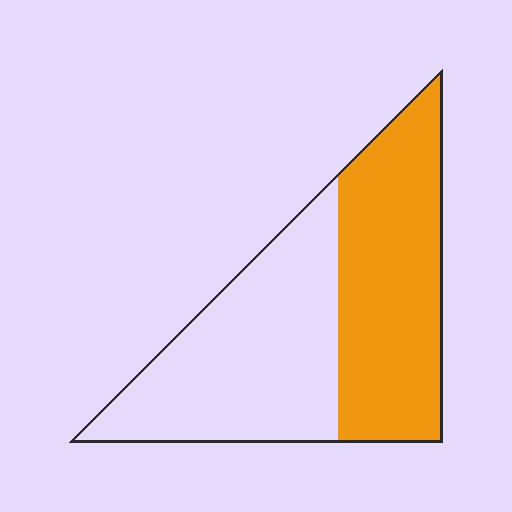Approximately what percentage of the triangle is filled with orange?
Approximately 50%.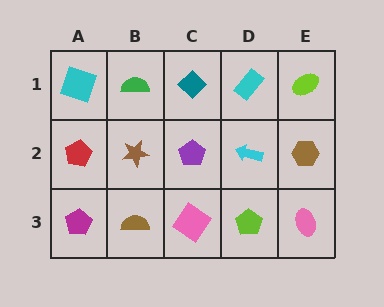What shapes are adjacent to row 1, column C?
A purple pentagon (row 2, column C), a green semicircle (row 1, column B), a cyan rectangle (row 1, column D).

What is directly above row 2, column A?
A cyan square.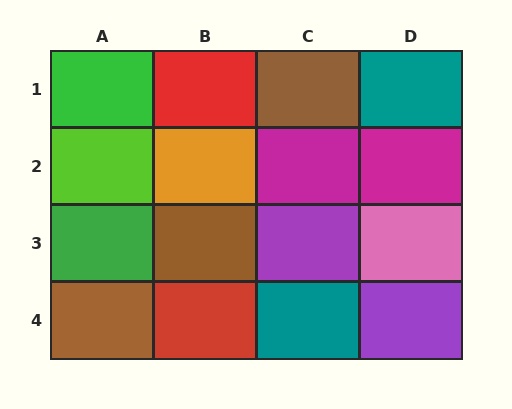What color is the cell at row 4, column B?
Red.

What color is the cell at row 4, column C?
Teal.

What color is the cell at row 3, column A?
Green.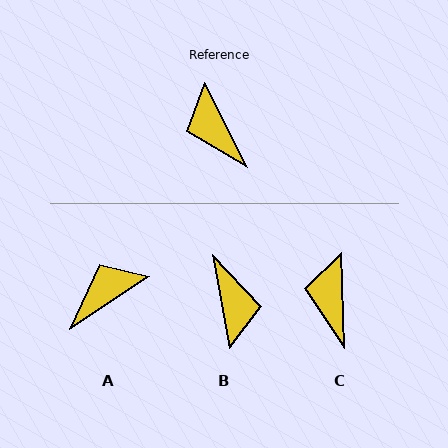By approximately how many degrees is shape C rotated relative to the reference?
Approximately 25 degrees clockwise.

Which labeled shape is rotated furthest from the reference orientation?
B, about 163 degrees away.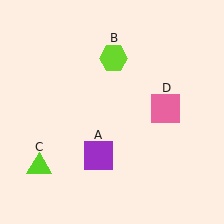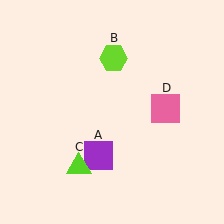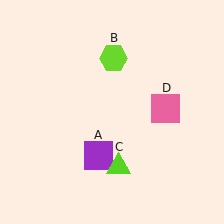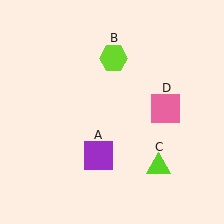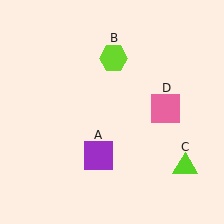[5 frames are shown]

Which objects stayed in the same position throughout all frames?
Purple square (object A) and lime hexagon (object B) and pink square (object D) remained stationary.